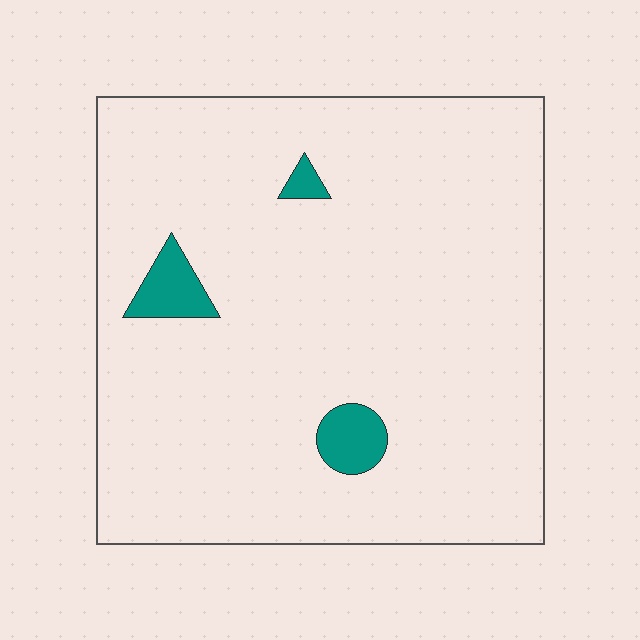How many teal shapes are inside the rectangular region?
3.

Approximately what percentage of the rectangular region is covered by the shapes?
Approximately 5%.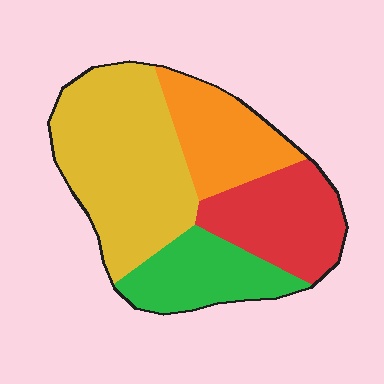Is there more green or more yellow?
Yellow.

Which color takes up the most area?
Yellow, at roughly 40%.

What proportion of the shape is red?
Red covers around 20% of the shape.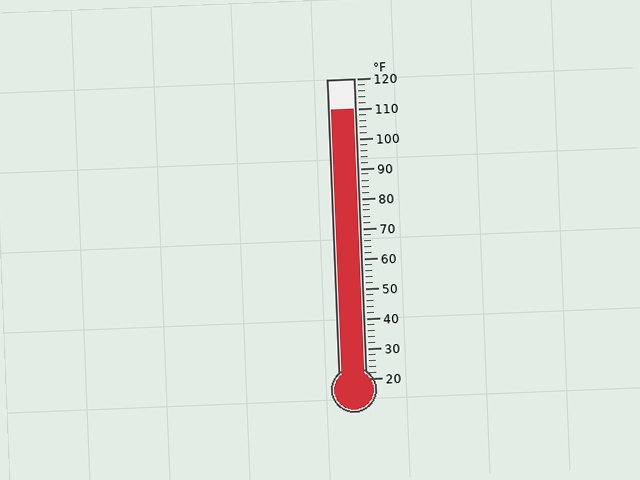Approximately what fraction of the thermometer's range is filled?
The thermometer is filled to approximately 90% of its range.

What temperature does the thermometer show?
The thermometer shows approximately 110°F.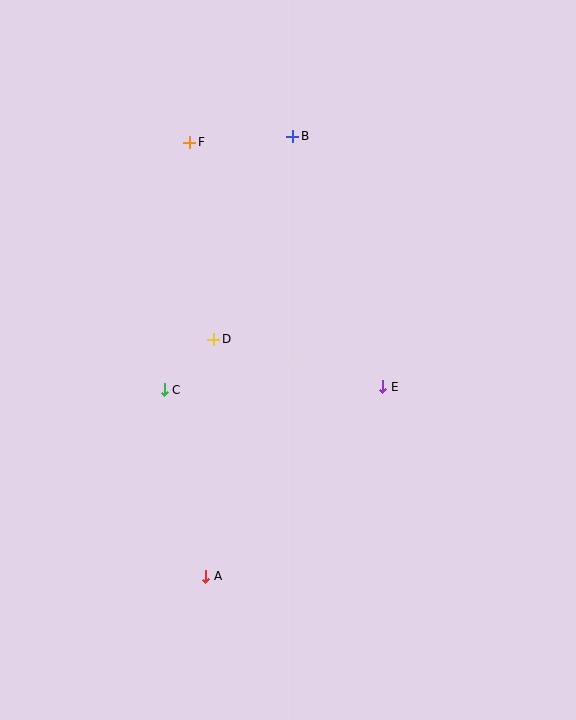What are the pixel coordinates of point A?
Point A is at (206, 576).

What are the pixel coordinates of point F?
Point F is at (190, 142).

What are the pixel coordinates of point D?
Point D is at (214, 339).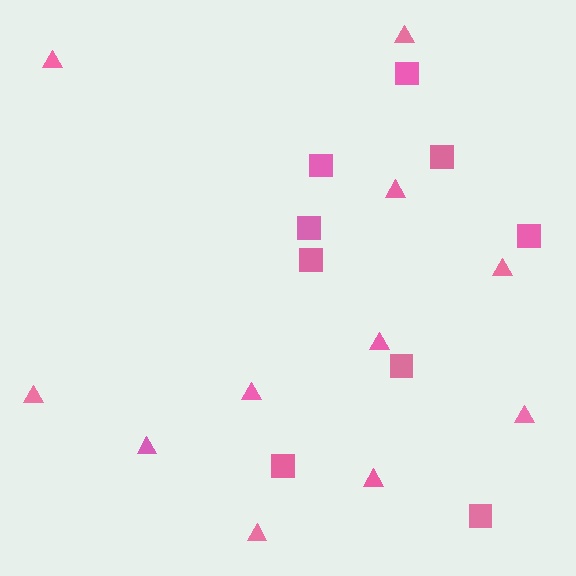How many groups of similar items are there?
There are 2 groups: one group of squares (9) and one group of triangles (11).